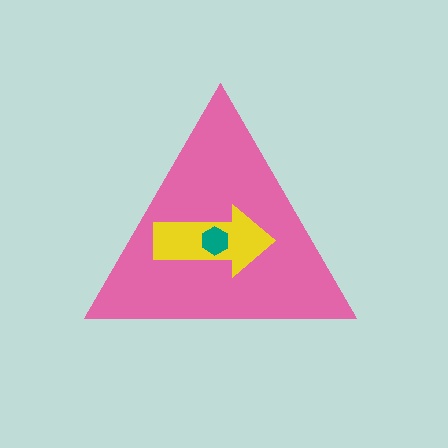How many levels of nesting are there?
3.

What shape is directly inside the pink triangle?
The yellow arrow.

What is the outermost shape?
The pink triangle.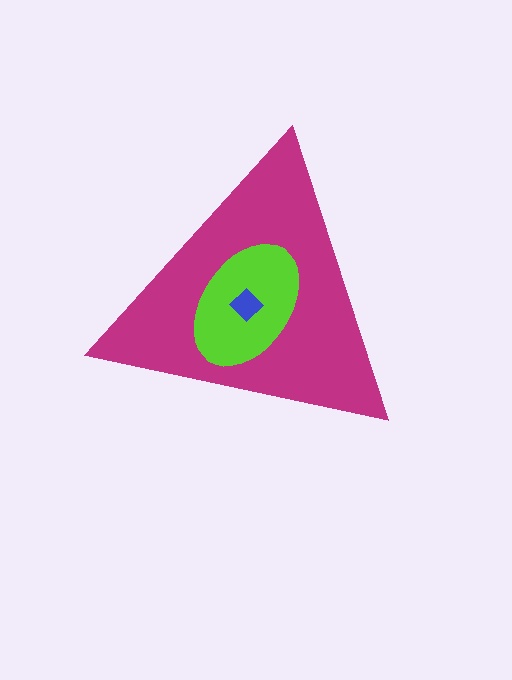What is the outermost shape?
The magenta triangle.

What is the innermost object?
The blue diamond.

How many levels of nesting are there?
3.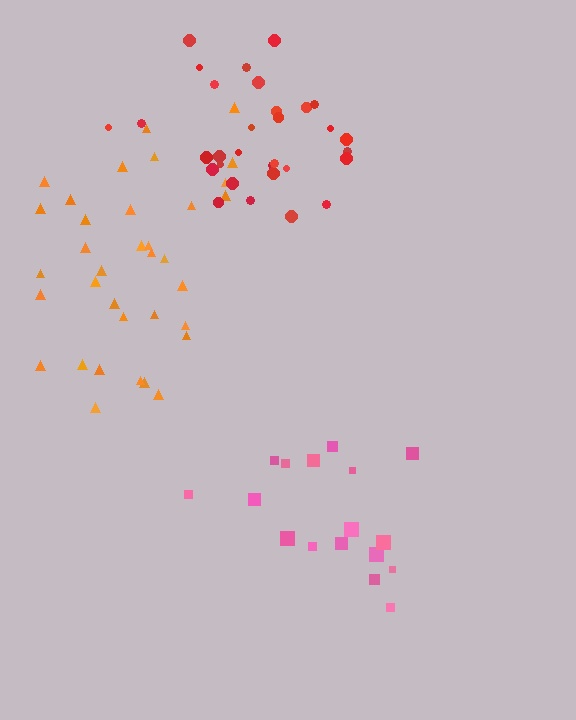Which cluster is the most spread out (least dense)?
Pink.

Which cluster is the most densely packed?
Red.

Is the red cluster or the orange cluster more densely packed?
Red.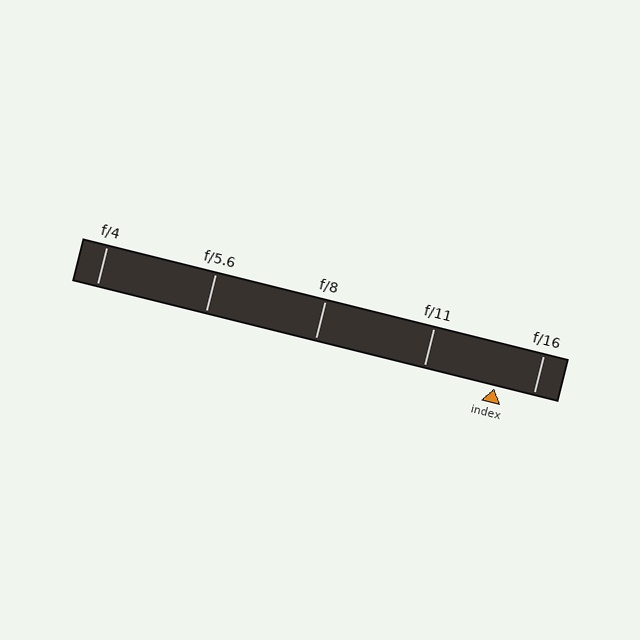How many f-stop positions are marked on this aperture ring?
There are 5 f-stop positions marked.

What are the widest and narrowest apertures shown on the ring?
The widest aperture shown is f/4 and the narrowest is f/16.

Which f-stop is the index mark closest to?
The index mark is closest to f/16.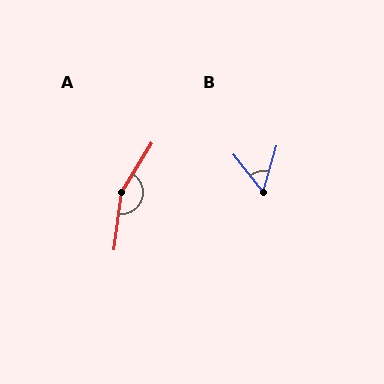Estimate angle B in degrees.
Approximately 55 degrees.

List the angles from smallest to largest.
B (55°), A (156°).